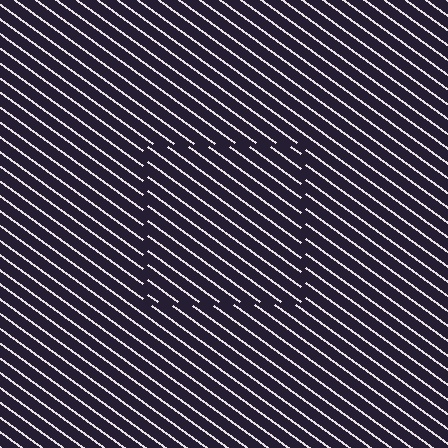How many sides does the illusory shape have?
4 sides — the line-ends trace a square.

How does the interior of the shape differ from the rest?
The interior of the shape contains the same grating, shifted by half a period — the contour is defined by the phase discontinuity where line-ends from the inner and outer gratings abut.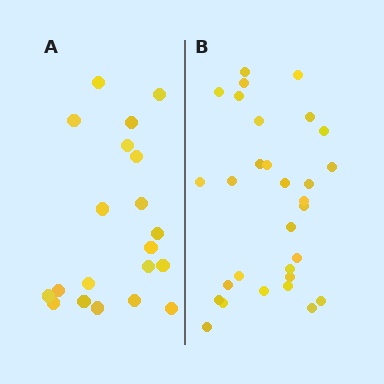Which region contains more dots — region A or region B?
Region B (the right region) has more dots.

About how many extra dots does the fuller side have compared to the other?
Region B has roughly 10 or so more dots than region A.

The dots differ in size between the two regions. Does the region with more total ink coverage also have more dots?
No. Region A has more total ink coverage because its dots are larger, but region B actually contains more individual dots. Total area can be misleading — the number of items is what matters here.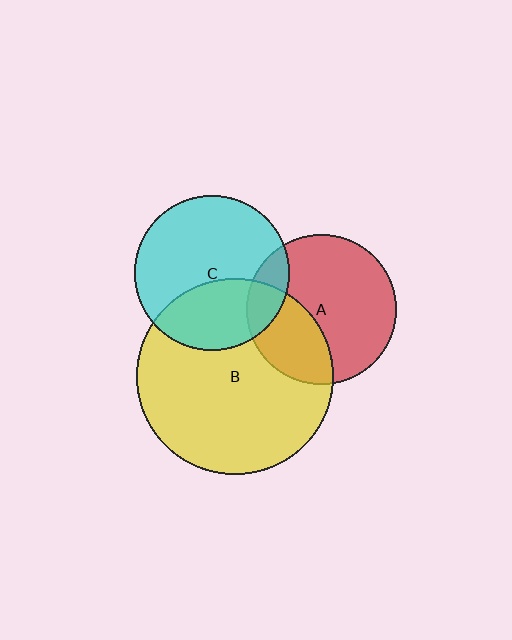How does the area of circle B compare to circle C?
Approximately 1.6 times.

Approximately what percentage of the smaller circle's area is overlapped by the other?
Approximately 35%.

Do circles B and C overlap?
Yes.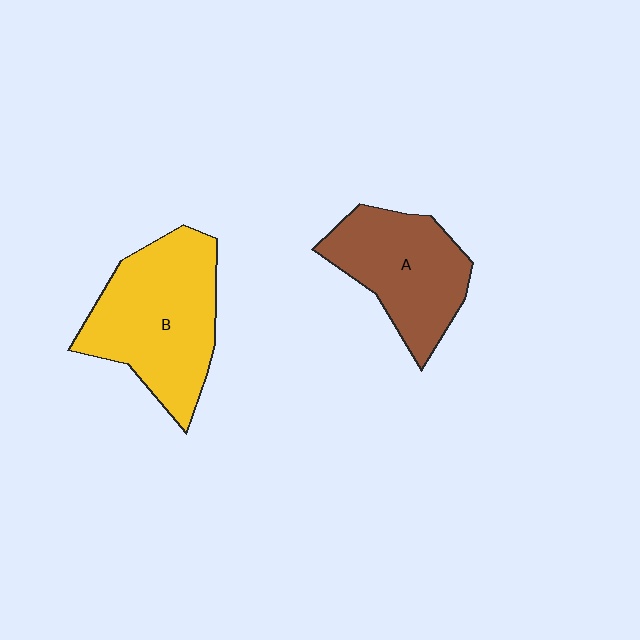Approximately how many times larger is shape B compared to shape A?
Approximately 1.3 times.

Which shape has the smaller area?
Shape A (brown).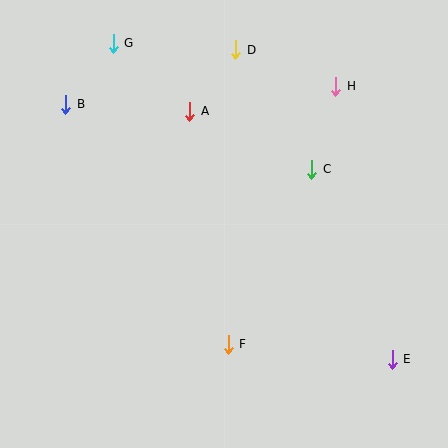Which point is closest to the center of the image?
Point C at (312, 169) is closest to the center.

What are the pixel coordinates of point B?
Point B is at (66, 104).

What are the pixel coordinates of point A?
Point A is at (190, 111).